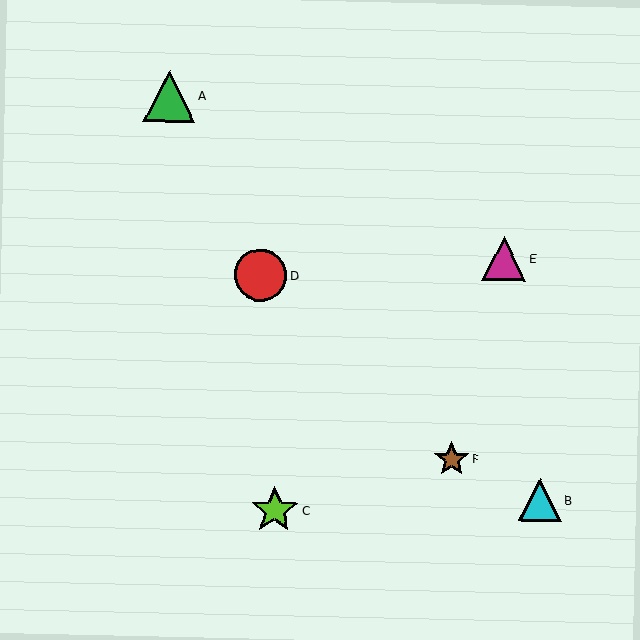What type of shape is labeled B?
Shape B is a cyan triangle.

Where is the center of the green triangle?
The center of the green triangle is at (169, 96).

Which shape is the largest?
The green triangle (labeled A) is the largest.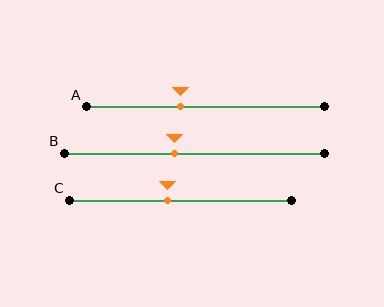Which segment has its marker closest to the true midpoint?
Segment C has its marker closest to the true midpoint.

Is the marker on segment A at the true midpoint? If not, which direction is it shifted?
No, the marker on segment A is shifted to the left by about 10% of the segment length.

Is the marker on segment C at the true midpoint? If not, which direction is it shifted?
No, the marker on segment C is shifted to the left by about 6% of the segment length.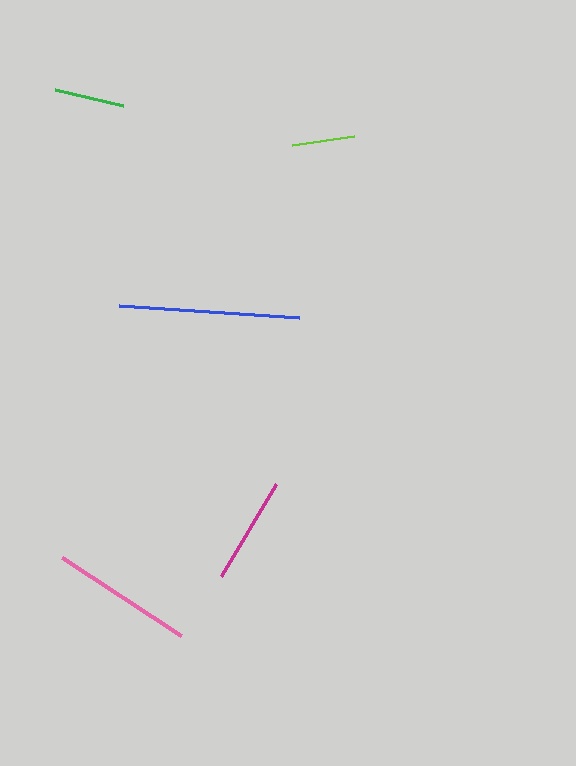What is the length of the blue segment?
The blue segment is approximately 180 pixels long.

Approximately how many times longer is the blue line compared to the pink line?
The blue line is approximately 1.3 times the length of the pink line.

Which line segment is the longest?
The blue line is the longest at approximately 180 pixels.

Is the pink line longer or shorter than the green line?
The pink line is longer than the green line.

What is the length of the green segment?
The green segment is approximately 70 pixels long.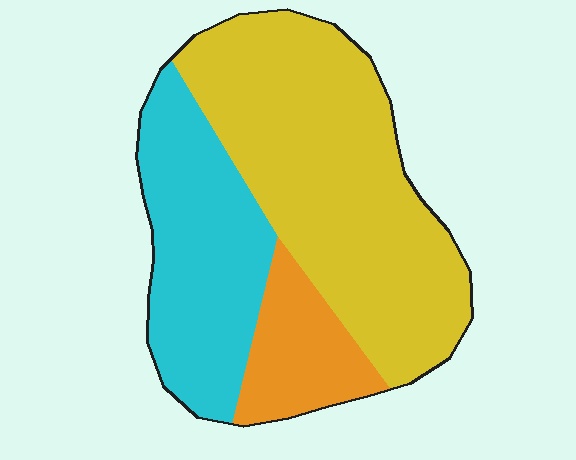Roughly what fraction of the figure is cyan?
Cyan takes up between a quarter and a half of the figure.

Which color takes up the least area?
Orange, at roughly 15%.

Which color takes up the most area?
Yellow, at roughly 55%.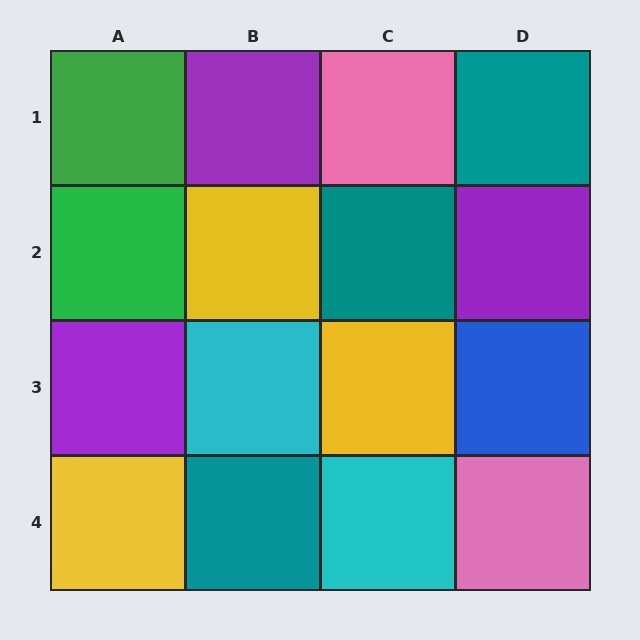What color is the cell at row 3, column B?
Cyan.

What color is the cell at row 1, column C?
Pink.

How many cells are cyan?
2 cells are cyan.